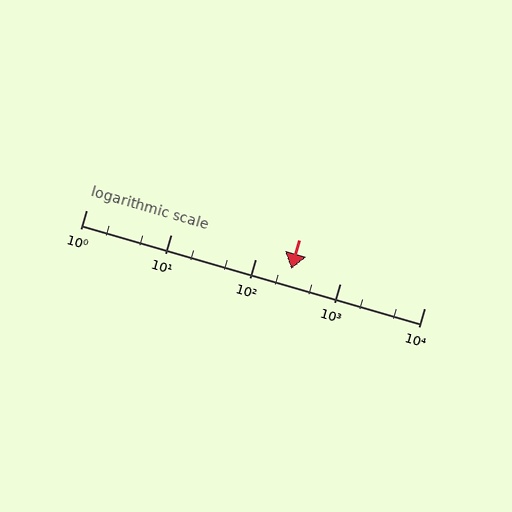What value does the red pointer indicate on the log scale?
The pointer indicates approximately 270.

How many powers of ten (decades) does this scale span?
The scale spans 4 decades, from 1 to 10000.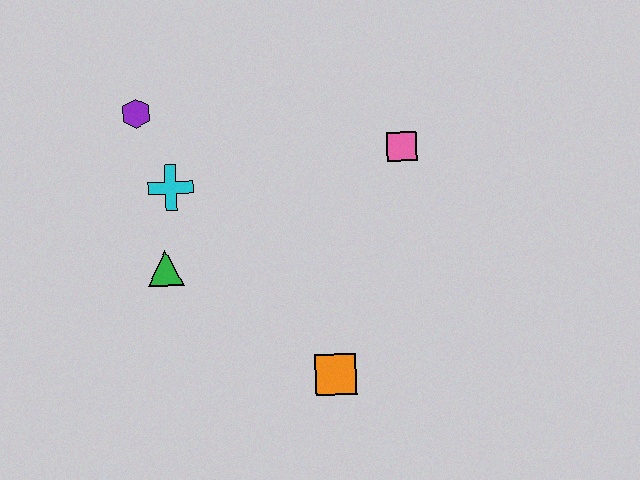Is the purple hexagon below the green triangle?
No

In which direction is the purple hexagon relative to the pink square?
The purple hexagon is to the left of the pink square.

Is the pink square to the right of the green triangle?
Yes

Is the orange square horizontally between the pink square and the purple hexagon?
Yes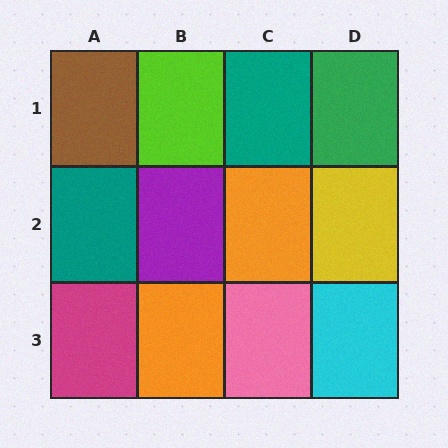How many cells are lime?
1 cell is lime.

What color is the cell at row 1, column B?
Lime.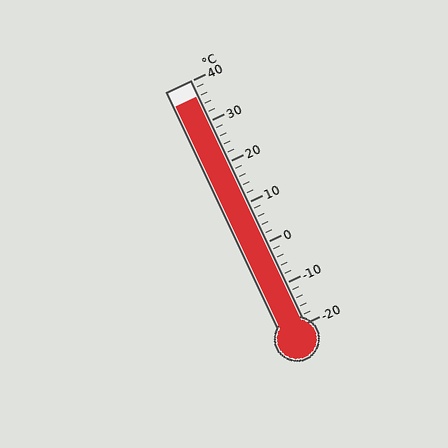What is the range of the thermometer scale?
The thermometer scale ranges from -20°C to 40°C.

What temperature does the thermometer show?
The thermometer shows approximately 36°C.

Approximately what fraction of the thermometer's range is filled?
The thermometer is filled to approximately 95% of its range.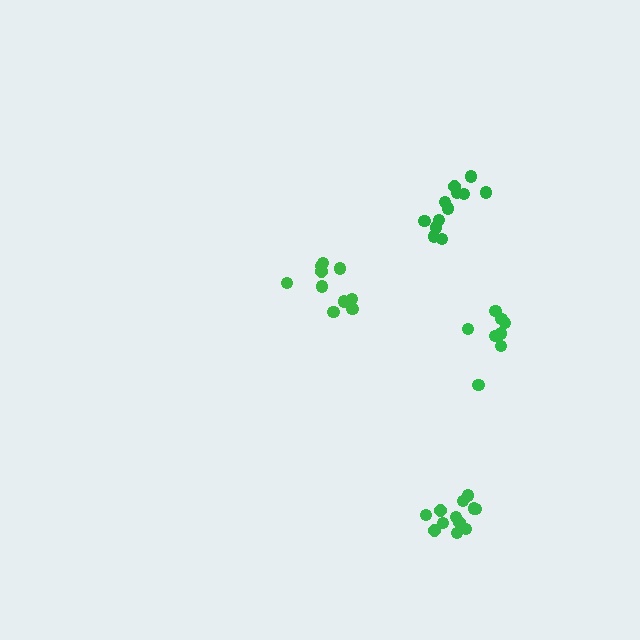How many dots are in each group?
Group 1: 10 dots, Group 2: 12 dots, Group 3: 12 dots, Group 4: 8 dots (42 total).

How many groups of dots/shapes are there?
There are 4 groups.